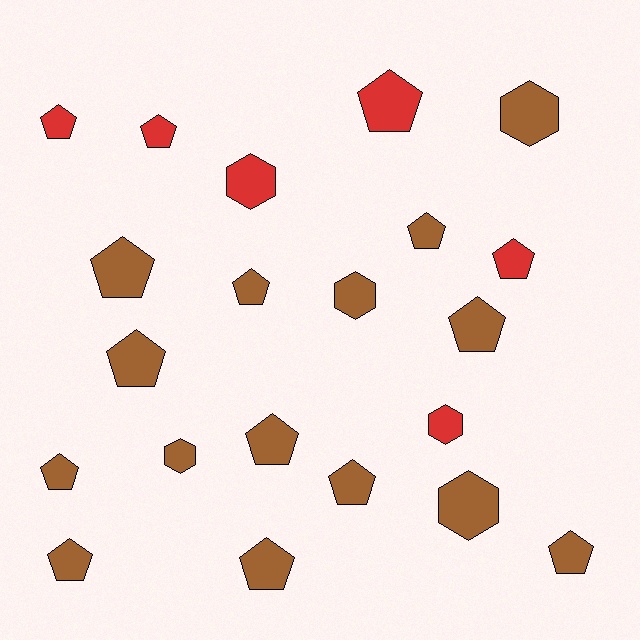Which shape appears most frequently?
Pentagon, with 15 objects.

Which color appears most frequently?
Brown, with 15 objects.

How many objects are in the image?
There are 21 objects.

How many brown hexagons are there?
There are 4 brown hexagons.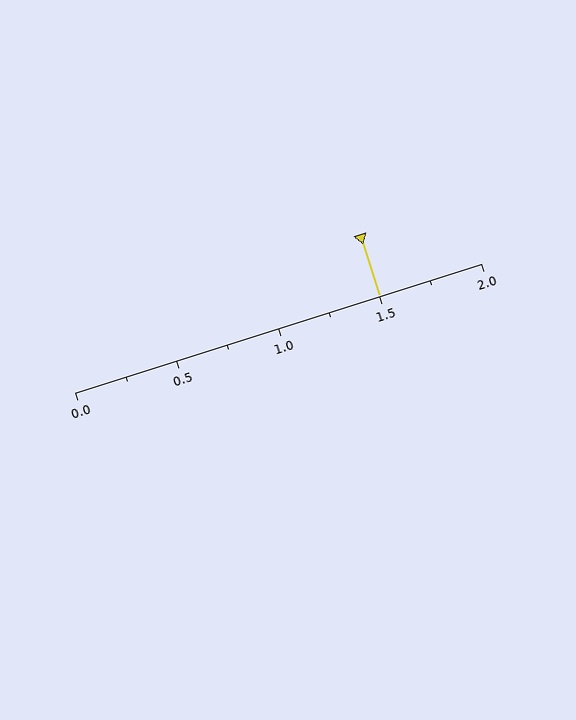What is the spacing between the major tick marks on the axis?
The major ticks are spaced 0.5 apart.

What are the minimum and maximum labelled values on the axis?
The axis runs from 0.0 to 2.0.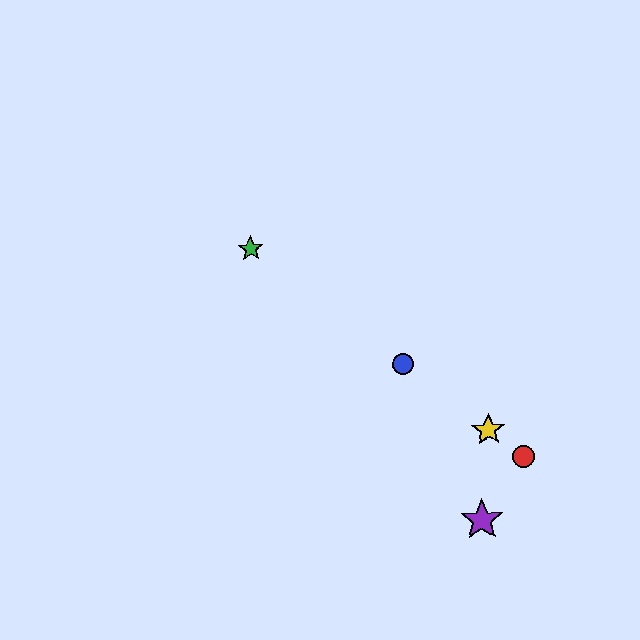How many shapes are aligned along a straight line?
4 shapes (the red circle, the blue circle, the green star, the yellow star) are aligned along a straight line.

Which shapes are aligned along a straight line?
The red circle, the blue circle, the green star, the yellow star are aligned along a straight line.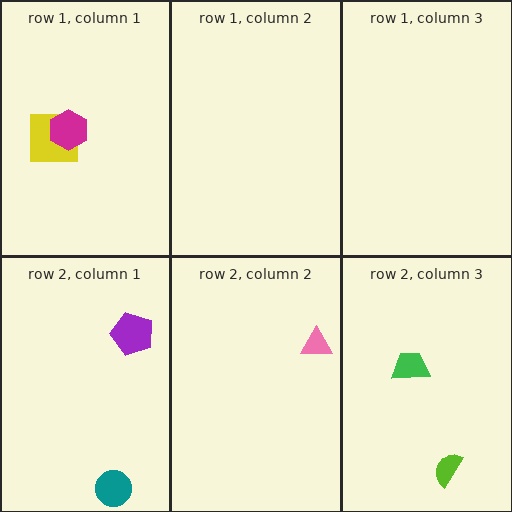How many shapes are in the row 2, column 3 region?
2.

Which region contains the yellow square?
The row 1, column 1 region.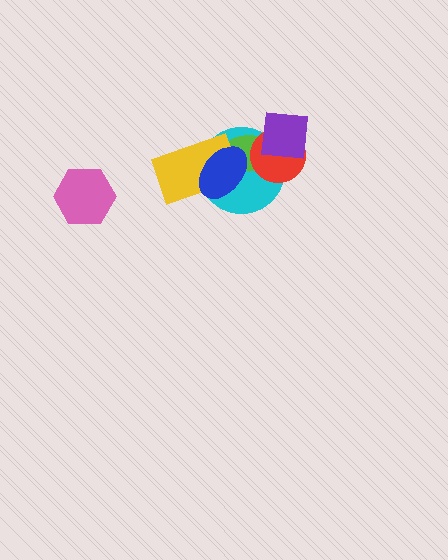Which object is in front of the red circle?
The purple square is in front of the red circle.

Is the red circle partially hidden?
Yes, it is partially covered by another shape.